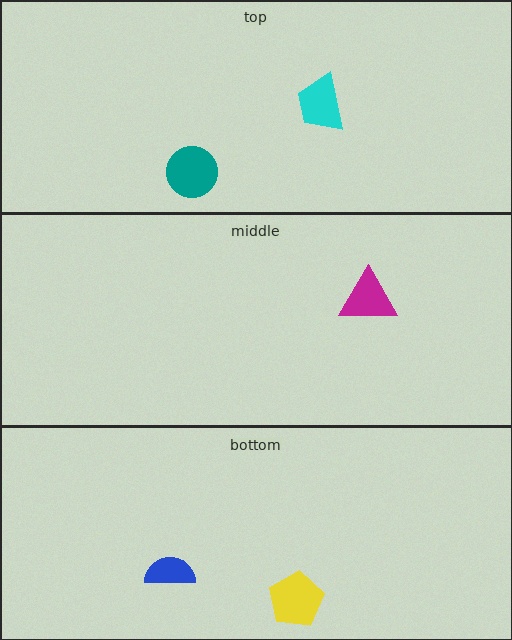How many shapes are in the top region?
2.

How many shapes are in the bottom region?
2.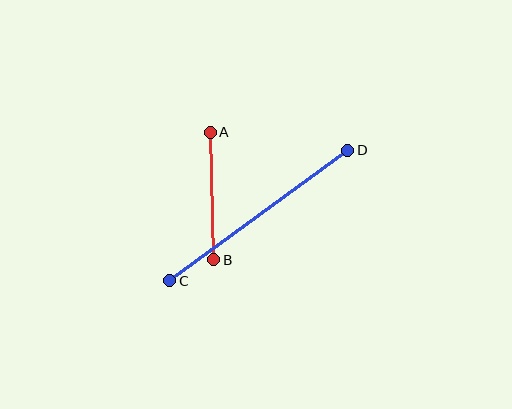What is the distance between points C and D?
The distance is approximately 221 pixels.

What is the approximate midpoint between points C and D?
The midpoint is at approximately (259, 216) pixels.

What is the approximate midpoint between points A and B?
The midpoint is at approximately (212, 196) pixels.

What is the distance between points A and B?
The distance is approximately 128 pixels.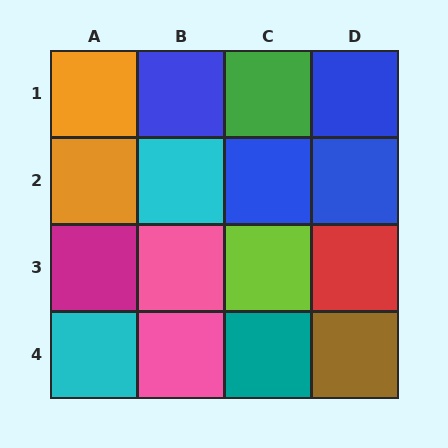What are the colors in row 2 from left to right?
Orange, cyan, blue, blue.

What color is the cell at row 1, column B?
Blue.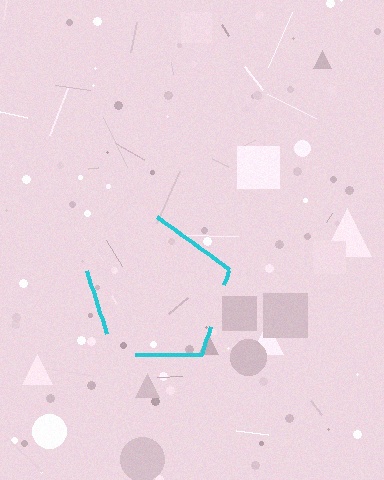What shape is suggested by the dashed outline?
The dashed outline suggests a pentagon.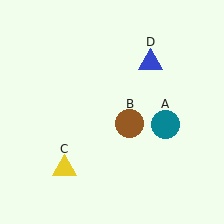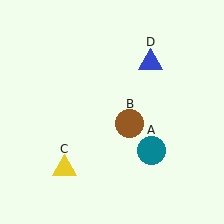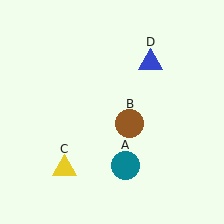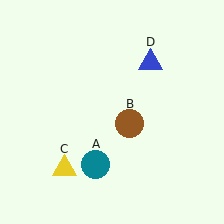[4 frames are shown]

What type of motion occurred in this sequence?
The teal circle (object A) rotated clockwise around the center of the scene.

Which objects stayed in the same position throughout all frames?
Brown circle (object B) and yellow triangle (object C) and blue triangle (object D) remained stationary.